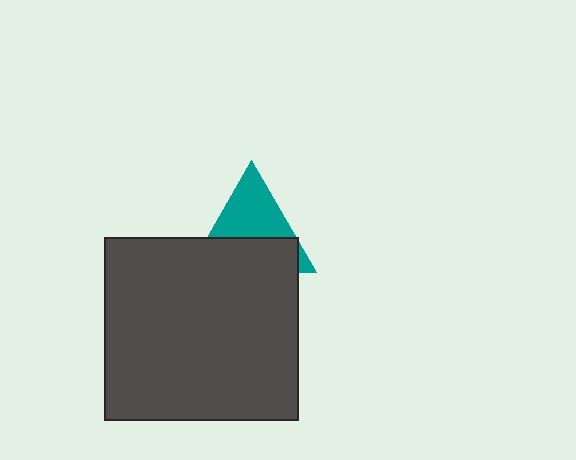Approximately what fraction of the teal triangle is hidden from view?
Roughly 49% of the teal triangle is hidden behind the dark gray rectangle.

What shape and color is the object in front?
The object in front is a dark gray rectangle.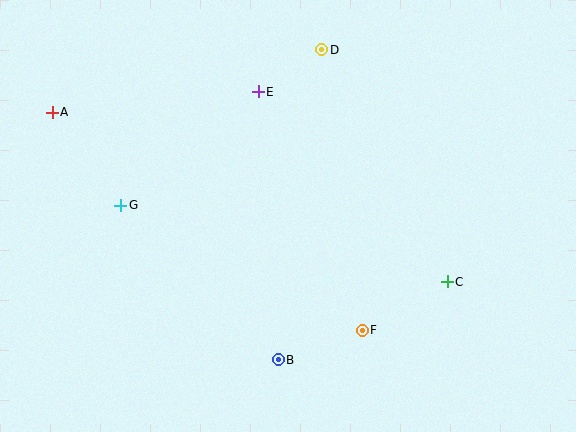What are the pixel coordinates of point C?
Point C is at (447, 282).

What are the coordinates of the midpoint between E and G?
The midpoint between E and G is at (190, 149).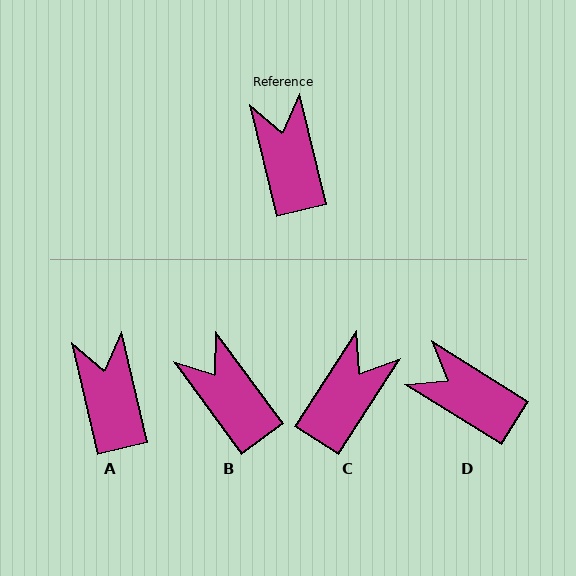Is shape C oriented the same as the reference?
No, it is off by about 46 degrees.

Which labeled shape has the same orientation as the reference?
A.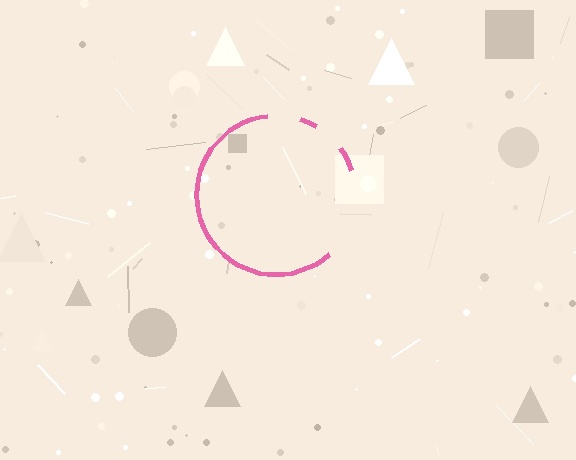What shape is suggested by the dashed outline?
The dashed outline suggests a circle.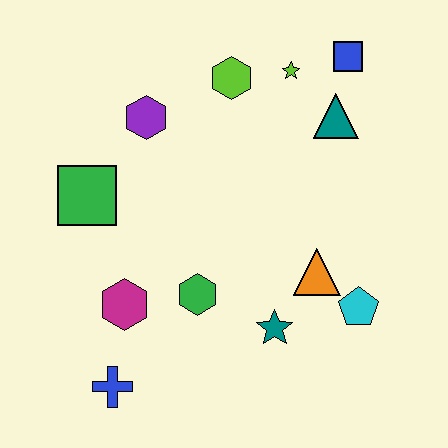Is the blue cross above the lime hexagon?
No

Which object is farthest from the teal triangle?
The blue cross is farthest from the teal triangle.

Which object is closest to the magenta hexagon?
The green hexagon is closest to the magenta hexagon.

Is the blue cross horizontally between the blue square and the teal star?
No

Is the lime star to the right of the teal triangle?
No